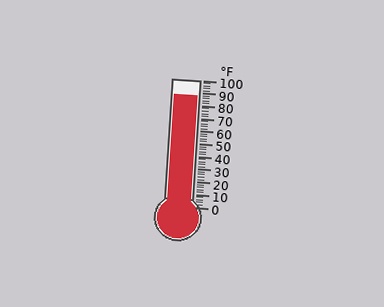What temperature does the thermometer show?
The thermometer shows approximately 88°F.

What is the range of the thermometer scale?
The thermometer scale ranges from 0°F to 100°F.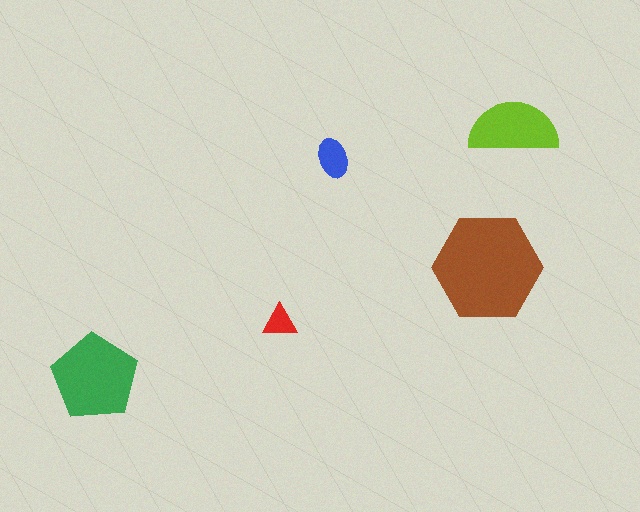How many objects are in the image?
There are 5 objects in the image.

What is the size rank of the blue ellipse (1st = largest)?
4th.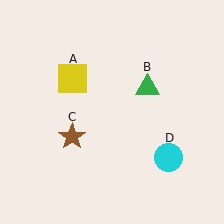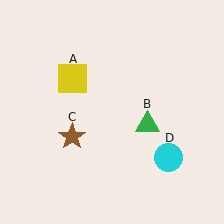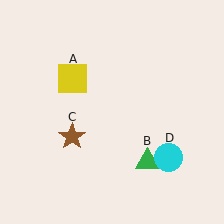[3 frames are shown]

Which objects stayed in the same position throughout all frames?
Yellow square (object A) and brown star (object C) and cyan circle (object D) remained stationary.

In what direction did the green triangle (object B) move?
The green triangle (object B) moved down.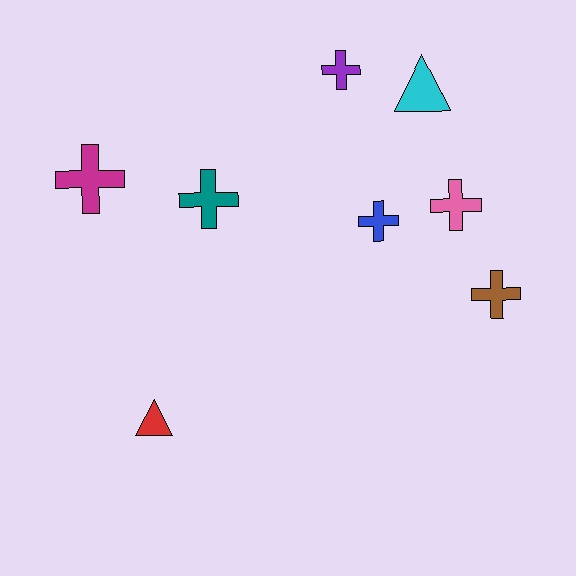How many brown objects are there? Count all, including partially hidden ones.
There is 1 brown object.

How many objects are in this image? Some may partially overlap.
There are 8 objects.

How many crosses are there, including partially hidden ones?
There are 6 crosses.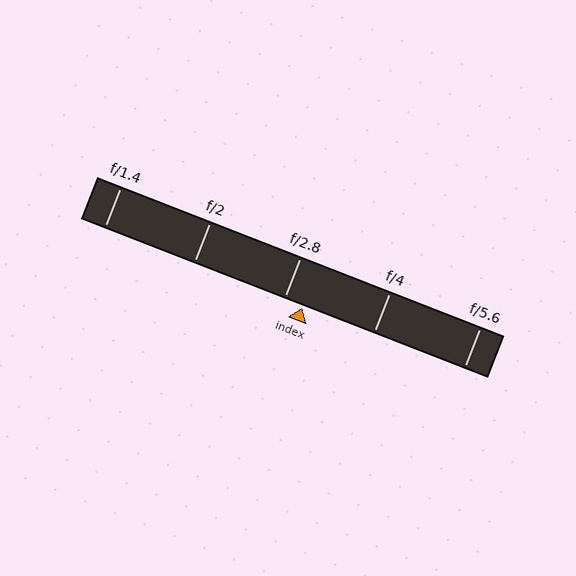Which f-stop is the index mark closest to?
The index mark is closest to f/2.8.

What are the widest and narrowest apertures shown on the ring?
The widest aperture shown is f/1.4 and the narrowest is f/5.6.